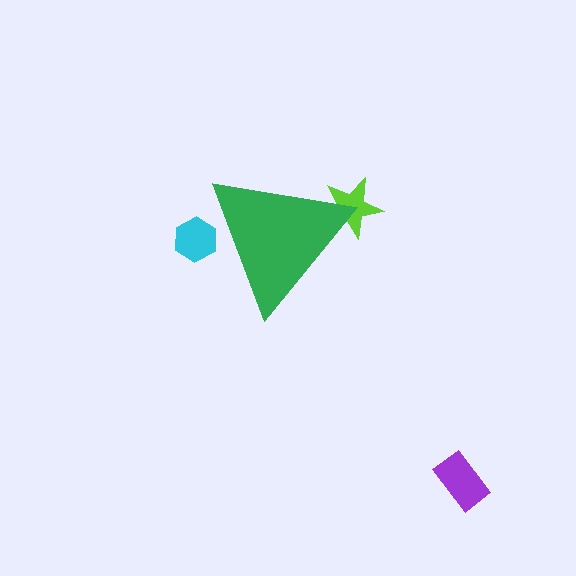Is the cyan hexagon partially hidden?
Yes, the cyan hexagon is partially hidden behind the green triangle.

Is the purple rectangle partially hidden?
No, the purple rectangle is fully visible.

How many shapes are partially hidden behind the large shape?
2 shapes are partially hidden.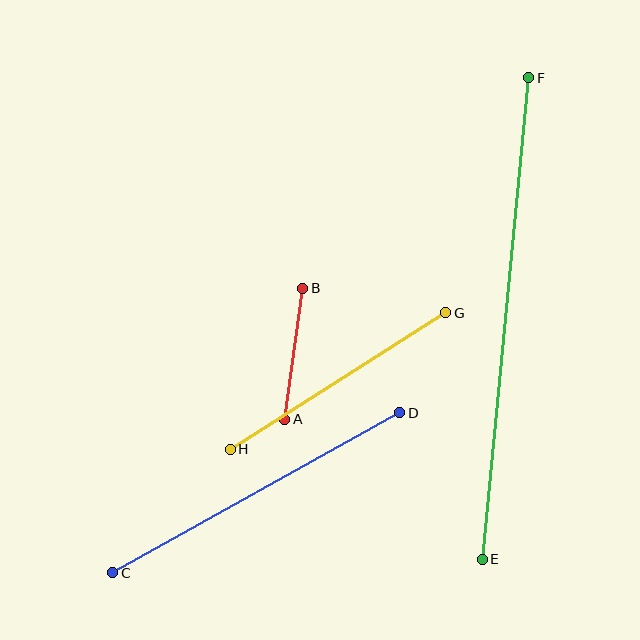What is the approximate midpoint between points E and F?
The midpoint is at approximately (506, 318) pixels.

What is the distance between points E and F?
The distance is approximately 484 pixels.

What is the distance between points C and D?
The distance is approximately 329 pixels.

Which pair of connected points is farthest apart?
Points E and F are farthest apart.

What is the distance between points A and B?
The distance is approximately 133 pixels.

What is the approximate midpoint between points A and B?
The midpoint is at approximately (294, 354) pixels.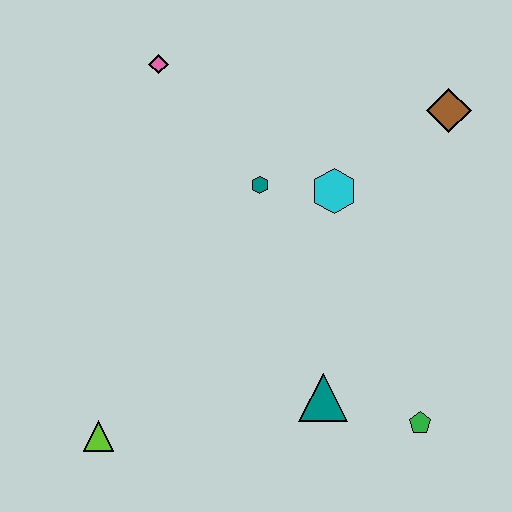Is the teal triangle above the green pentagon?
Yes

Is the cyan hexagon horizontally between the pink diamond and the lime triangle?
No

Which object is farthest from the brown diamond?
The lime triangle is farthest from the brown diamond.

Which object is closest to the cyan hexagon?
The teal hexagon is closest to the cyan hexagon.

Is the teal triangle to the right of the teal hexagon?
Yes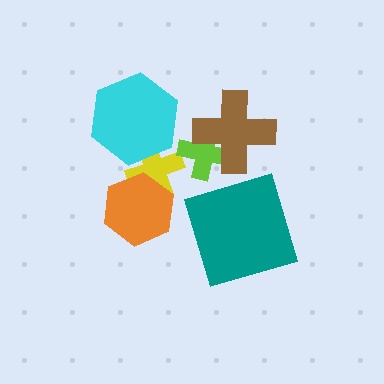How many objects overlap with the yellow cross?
2 objects overlap with the yellow cross.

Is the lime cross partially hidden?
Yes, it is partially covered by another shape.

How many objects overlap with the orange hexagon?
1 object overlaps with the orange hexagon.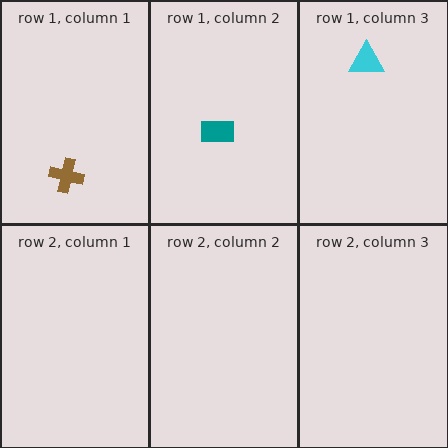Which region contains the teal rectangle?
The row 1, column 2 region.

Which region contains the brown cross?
The row 1, column 1 region.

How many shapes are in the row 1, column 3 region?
1.